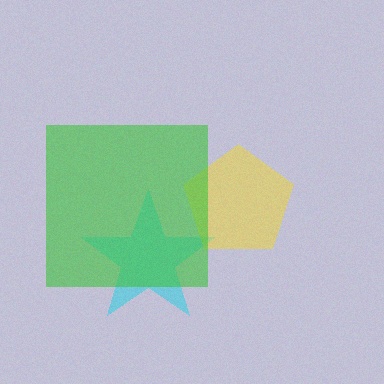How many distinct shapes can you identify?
There are 3 distinct shapes: a cyan star, a yellow pentagon, a green square.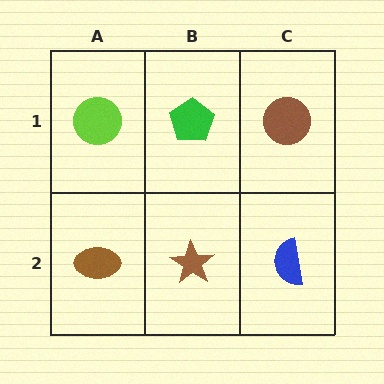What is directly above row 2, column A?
A lime circle.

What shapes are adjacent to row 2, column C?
A brown circle (row 1, column C), a brown star (row 2, column B).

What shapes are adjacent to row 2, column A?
A lime circle (row 1, column A), a brown star (row 2, column B).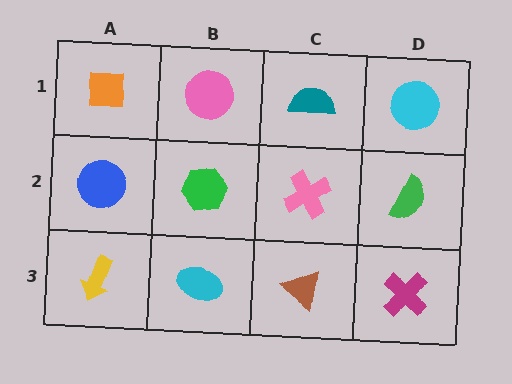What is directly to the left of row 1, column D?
A teal semicircle.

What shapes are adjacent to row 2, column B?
A pink circle (row 1, column B), a cyan ellipse (row 3, column B), a blue circle (row 2, column A), a pink cross (row 2, column C).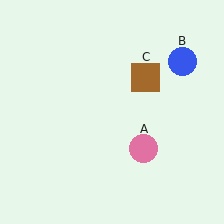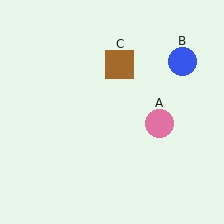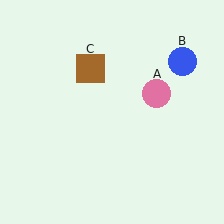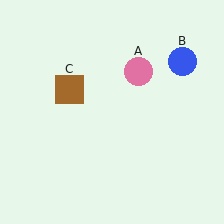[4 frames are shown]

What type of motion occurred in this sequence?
The pink circle (object A), brown square (object C) rotated counterclockwise around the center of the scene.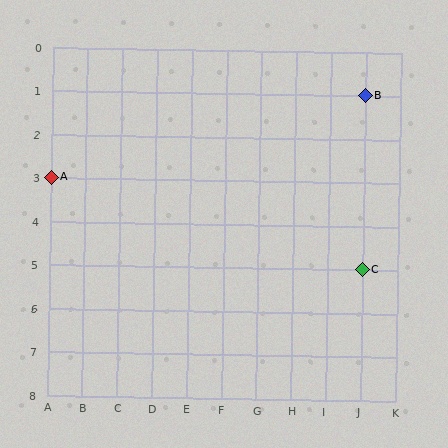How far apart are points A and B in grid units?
Points A and B are 9 columns and 2 rows apart (about 9.2 grid units diagonally).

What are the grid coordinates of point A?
Point A is at grid coordinates (A, 3).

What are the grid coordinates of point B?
Point B is at grid coordinates (J, 1).